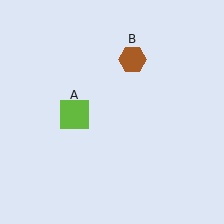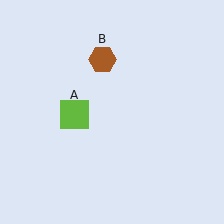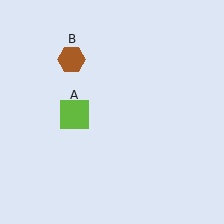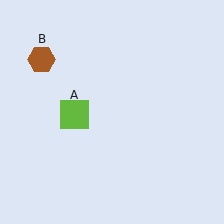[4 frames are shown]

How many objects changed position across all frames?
1 object changed position: brown hexagon (object B).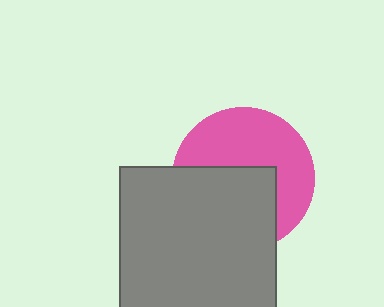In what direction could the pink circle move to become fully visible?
The pink circle could move up. That would shift it out from behind the gray square entirely.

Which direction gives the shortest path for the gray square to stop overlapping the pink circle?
Moving down gives the shortest separation.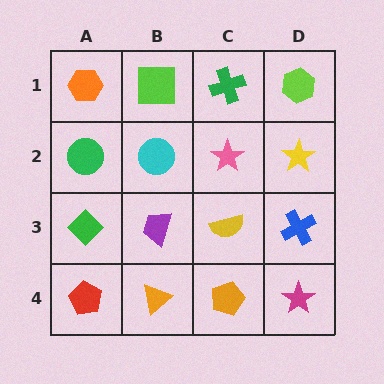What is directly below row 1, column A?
A green circle.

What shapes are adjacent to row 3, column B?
A cyan circle (row 2, column B), an orange triangle (row 4, column B), a green diamond (row 3, column A), a yellow semicircle (row 3, column C).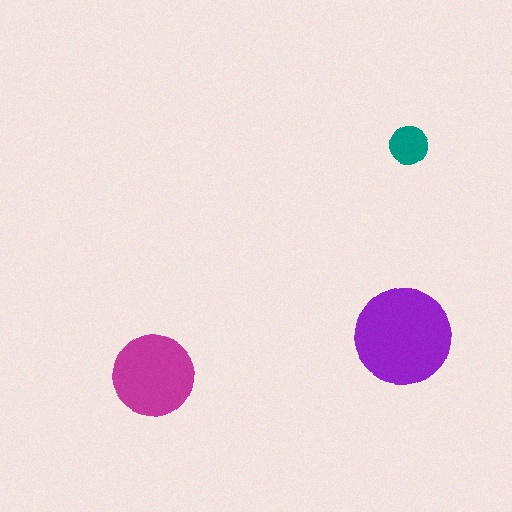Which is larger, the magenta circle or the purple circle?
The purple one.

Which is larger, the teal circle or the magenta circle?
The magenta one.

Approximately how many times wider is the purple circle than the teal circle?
About 2.5 times wider.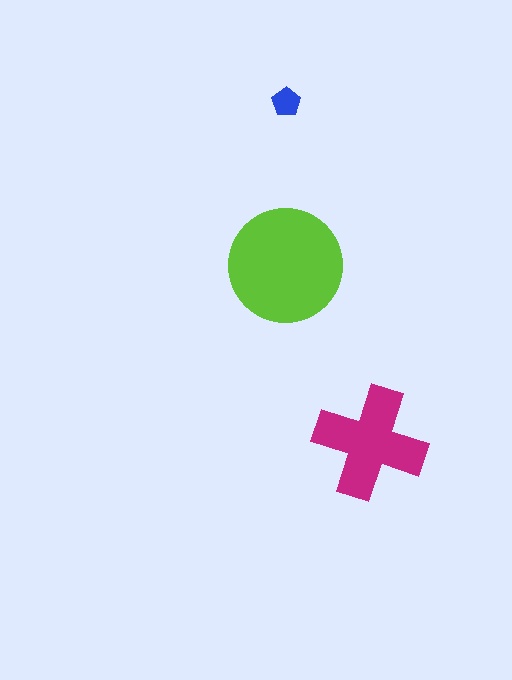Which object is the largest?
The lime circle.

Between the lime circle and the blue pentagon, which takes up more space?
The lime circle.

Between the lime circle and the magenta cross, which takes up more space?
The lime circle.